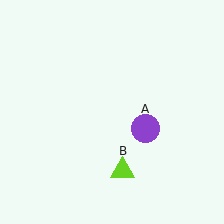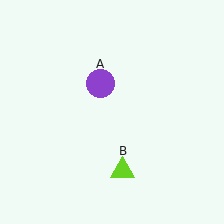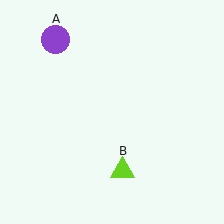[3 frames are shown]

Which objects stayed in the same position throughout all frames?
Lime triangle (object B) remained stationary.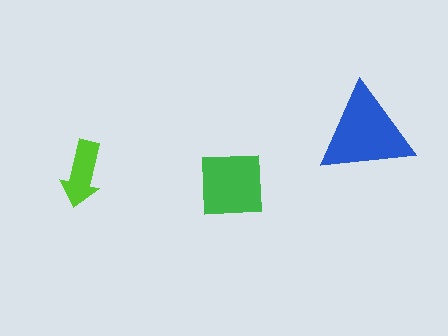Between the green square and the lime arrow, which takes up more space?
The green square.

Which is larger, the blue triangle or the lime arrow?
The blue triangle.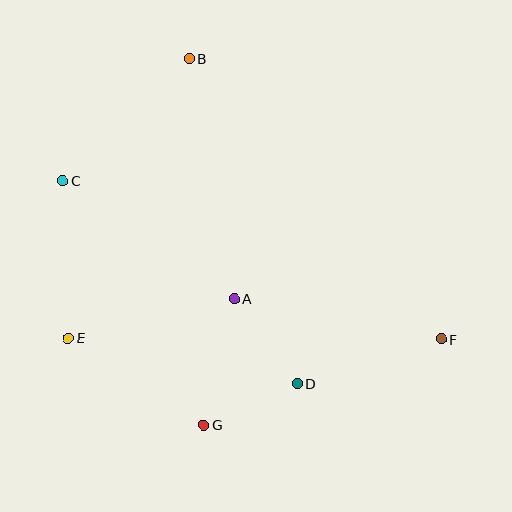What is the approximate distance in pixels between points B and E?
The distance between B and E is approximately 304 pixels.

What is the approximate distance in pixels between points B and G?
The distance between B and G is approximately 366 pixels.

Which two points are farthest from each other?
Points C and F are farthest from each other.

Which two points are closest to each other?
Points D and G are closest to each other.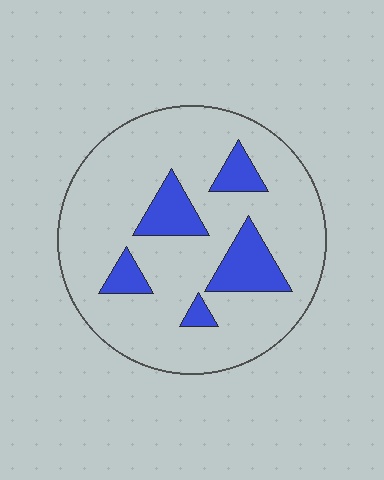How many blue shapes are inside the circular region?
5.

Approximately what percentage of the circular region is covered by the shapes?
Approximately 15%.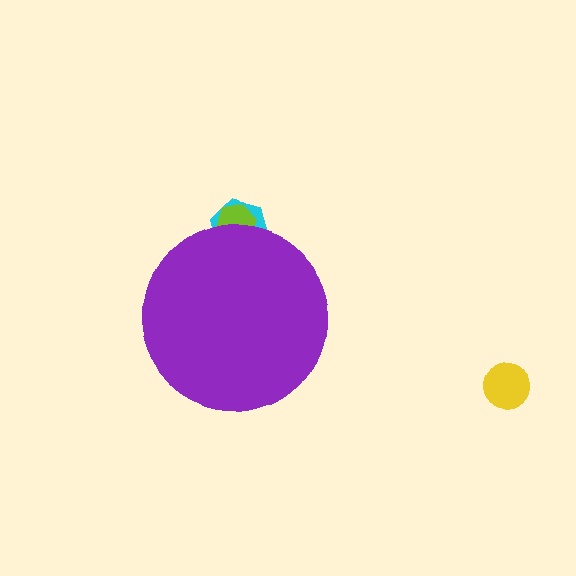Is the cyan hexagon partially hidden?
Yes, the cyan hexagon is partially hidden behind the purple circle.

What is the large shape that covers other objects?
A purple circle.